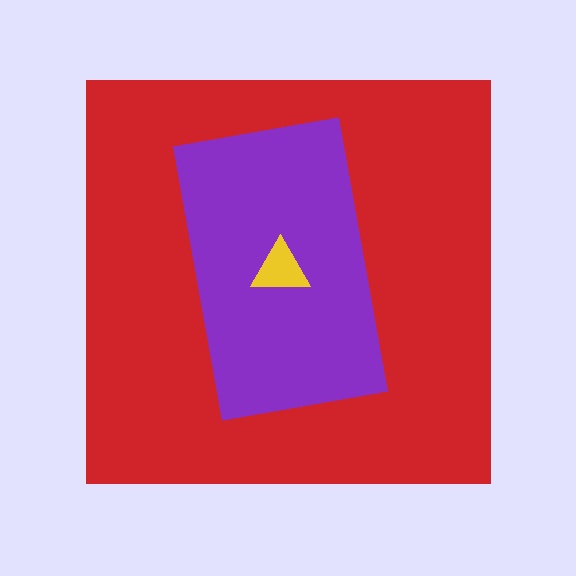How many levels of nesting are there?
3.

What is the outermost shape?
The red square.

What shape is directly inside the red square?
The purple rectangle.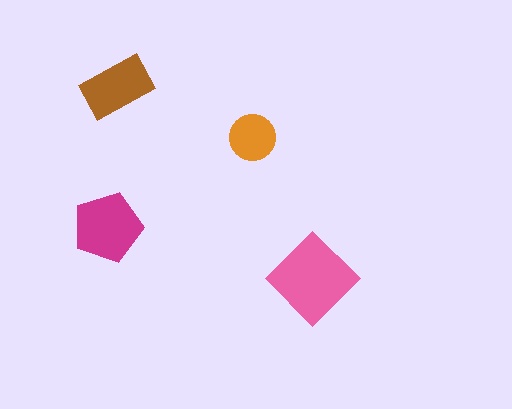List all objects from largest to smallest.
The pink diamond, the magenta pentagon, the brown rectangle, the orange circle.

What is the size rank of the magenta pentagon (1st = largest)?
2nd.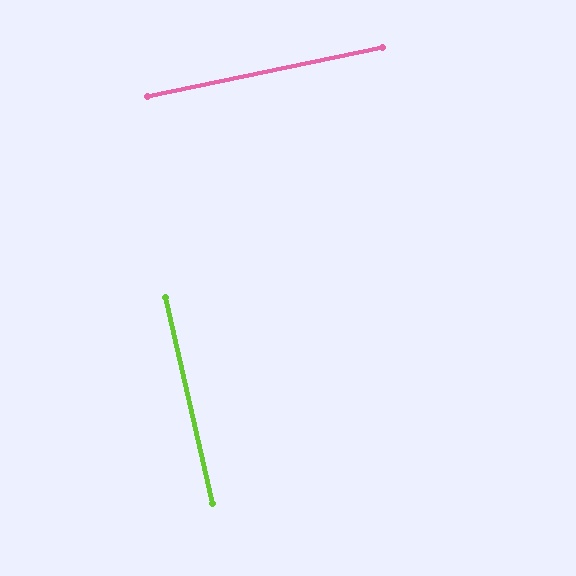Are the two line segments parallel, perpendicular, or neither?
Perpendicular — they meet at approximately 89°.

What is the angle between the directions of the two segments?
Approximately 89 degrees.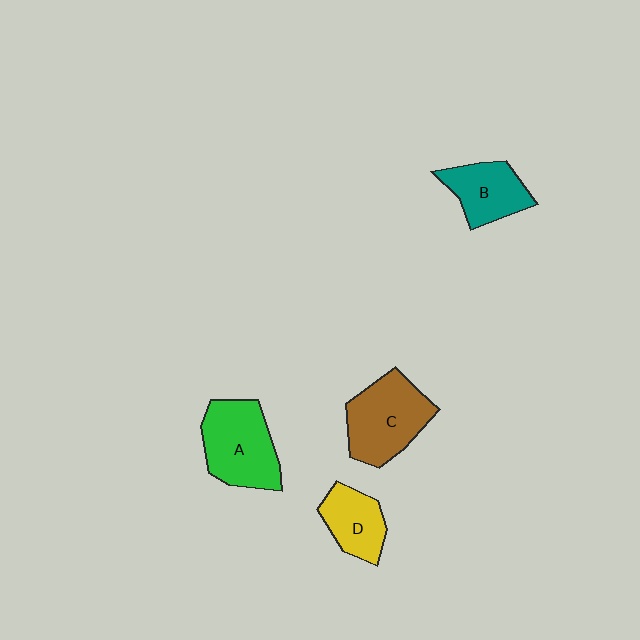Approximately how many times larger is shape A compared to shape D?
Approximately 1.6 times.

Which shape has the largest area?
Shape C (brown).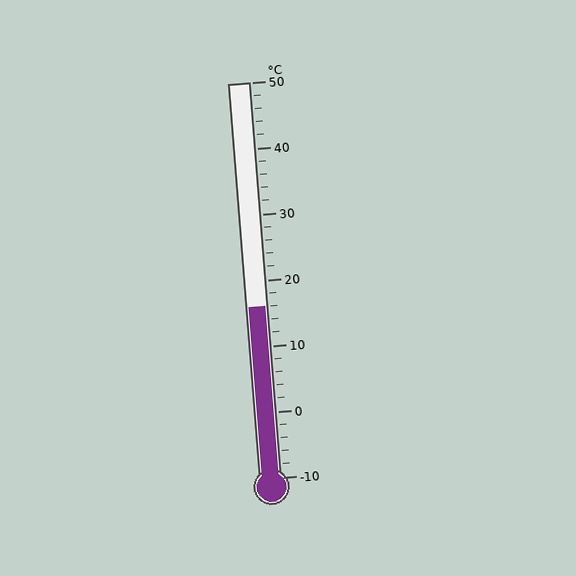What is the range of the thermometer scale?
The thermometer scale ranges from -10°C to 50°C.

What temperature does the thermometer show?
The thermometer shows approximately 16°C.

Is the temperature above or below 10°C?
The temperature is above 10°C.